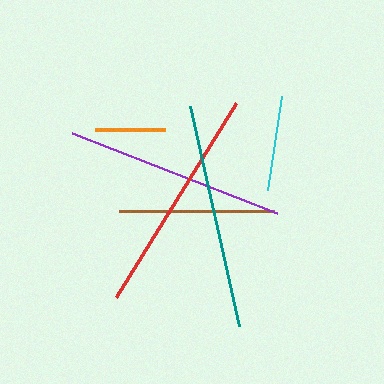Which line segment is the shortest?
The orange line is the shortest at approximately 70 pixels.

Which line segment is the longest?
The red line is the longest at approximately 228 pixels.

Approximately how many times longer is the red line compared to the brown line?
The red line is approximately 1.5 times the length of the brown line.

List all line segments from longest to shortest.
From longest to shortest: red, teal, purple, brown, cyan, orange.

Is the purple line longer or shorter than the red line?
The red line is longer than the purple line.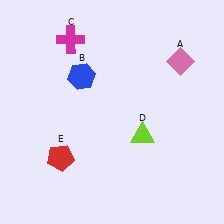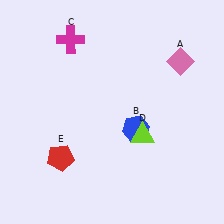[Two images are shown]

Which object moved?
The blue hexagon (B) moved right.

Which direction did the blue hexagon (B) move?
The blue hexagon (B) moved right.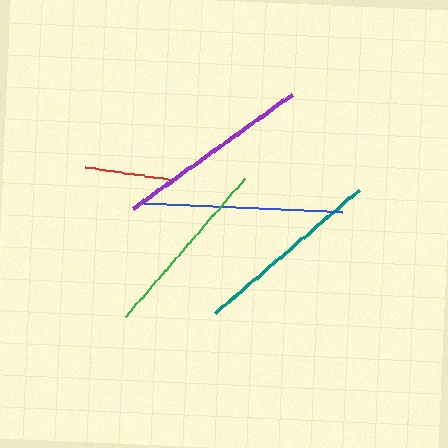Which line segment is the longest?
The blue line is the longest at approximately 199 pixels.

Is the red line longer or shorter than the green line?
The green line is longer than the red line.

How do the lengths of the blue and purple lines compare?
The blue and purple lines are approximately the same length.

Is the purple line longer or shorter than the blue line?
The blue line is longer than the purple line.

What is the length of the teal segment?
The teal segment is approximately 189 pixels long.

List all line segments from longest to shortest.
From longest to shortest: blue, purple, teal, green, red.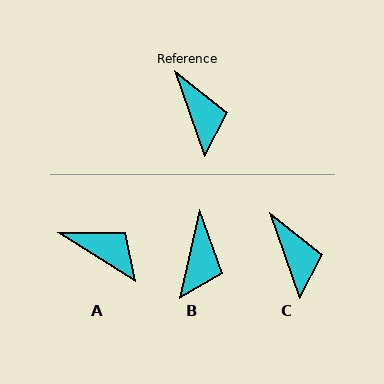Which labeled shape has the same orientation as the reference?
C.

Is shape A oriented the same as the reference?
No, it is off by about 39 degrees.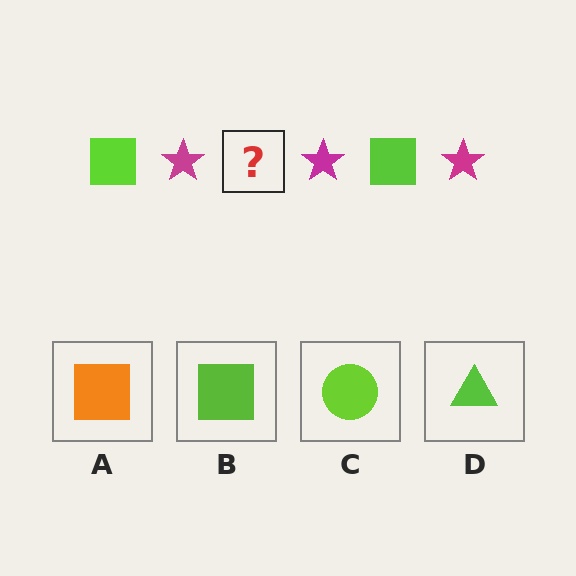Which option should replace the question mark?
Option B.